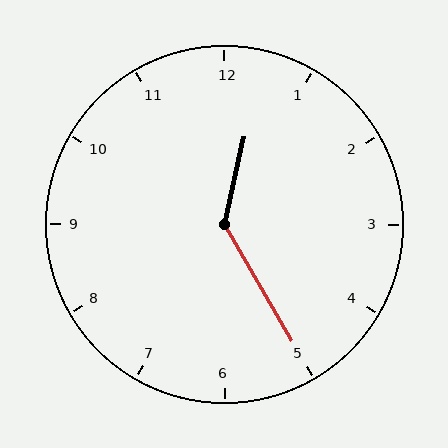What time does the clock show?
12:25.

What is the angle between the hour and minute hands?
Approximately 138 degrees.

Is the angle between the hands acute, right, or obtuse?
It is obtuse.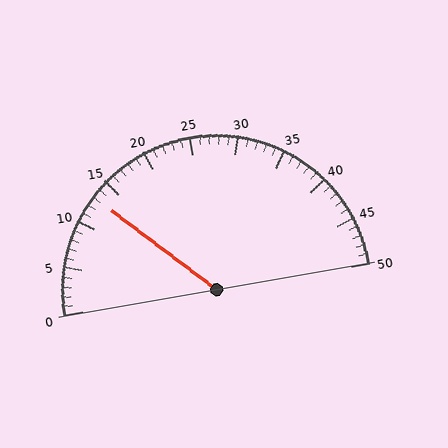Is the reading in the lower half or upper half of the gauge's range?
The reading is in the lower half of the range (0 to 50).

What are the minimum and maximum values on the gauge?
The gauge ranges from 0 to 50.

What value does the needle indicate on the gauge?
The needle indicates approximately 13.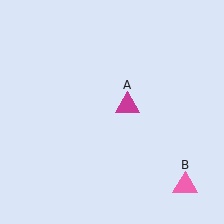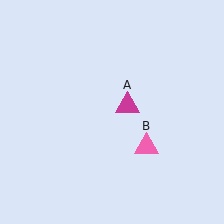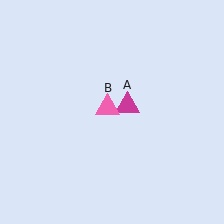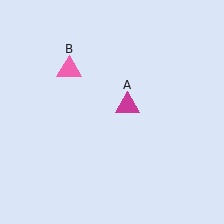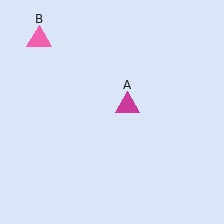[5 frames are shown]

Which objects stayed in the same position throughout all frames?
Magenta triangle (object A) remained stationary.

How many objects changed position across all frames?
1 object changed position: pink triangle (object B).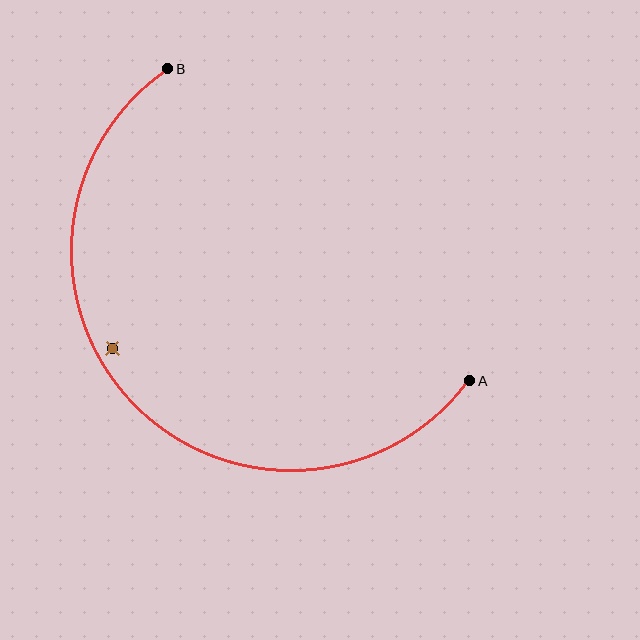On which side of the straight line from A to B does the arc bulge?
The arc bulges below and to the left of the straight line connecting A and B.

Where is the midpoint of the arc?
The arc midpoint is the point on the curve farthest from the straight line joining A and B. It sits below and to the left of that line.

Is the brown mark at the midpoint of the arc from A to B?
No — the brown mark does not lie on the arc at all. It sits slightly inside the curve.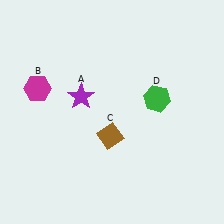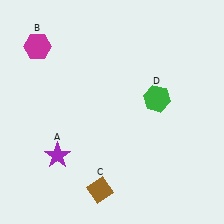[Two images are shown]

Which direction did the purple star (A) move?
The purple star (A) moved down.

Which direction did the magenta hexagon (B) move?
The magenta hexagon (B) moved up.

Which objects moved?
The objects that moved are: the purple star (A), the magenta hexagon (B), the brown diamond (C).